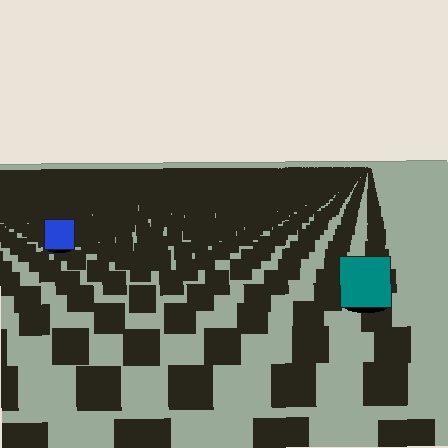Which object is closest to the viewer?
The teal square is closest. The texture marks near it are larger and more spread out.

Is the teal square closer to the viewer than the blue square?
Yes. The teal square is closer — you can tell from the texture gradient: the ground texture is coarser near it.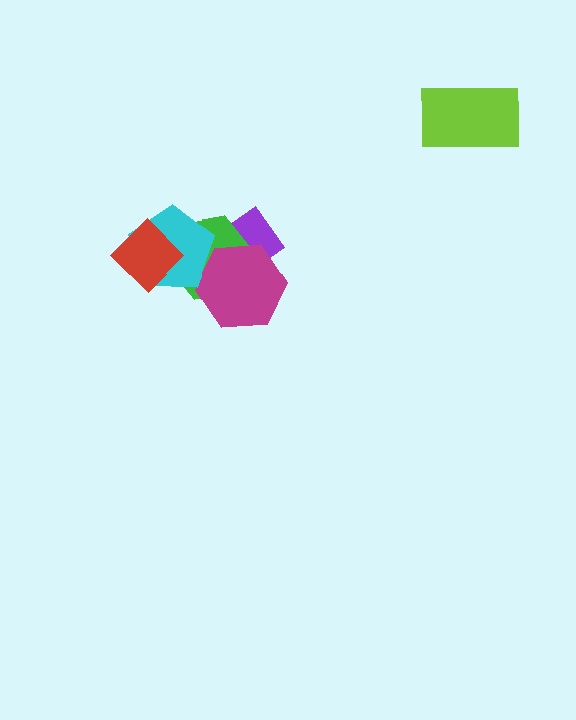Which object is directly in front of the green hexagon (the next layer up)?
The magenta hexagon is directly in front of the green hexagon.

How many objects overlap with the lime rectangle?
0 objects overlap with the lime rectangle.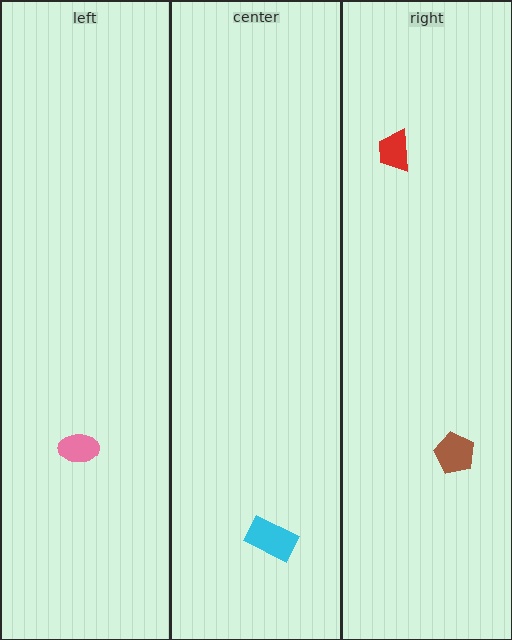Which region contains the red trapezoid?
The right region.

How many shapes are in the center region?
1.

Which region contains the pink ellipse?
The left region.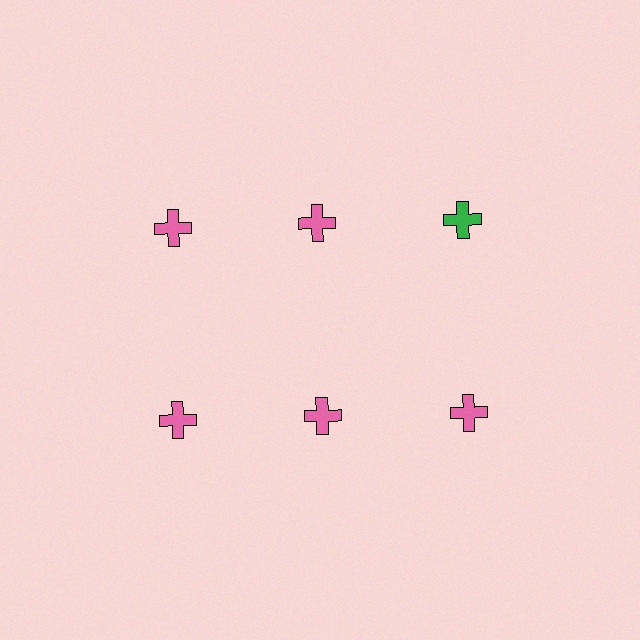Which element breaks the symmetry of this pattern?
The green cross in the top row, center column breaks the symmetry. All other shapes are pink crosses.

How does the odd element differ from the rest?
It has a different color: green instead of pink.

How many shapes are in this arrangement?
There are 6 shapes arranged in a grid pattern.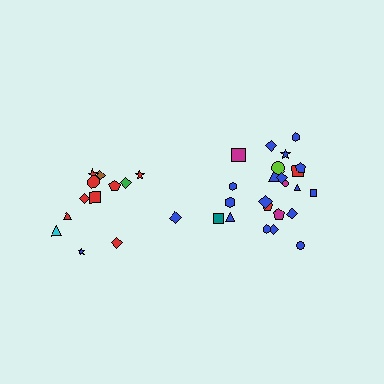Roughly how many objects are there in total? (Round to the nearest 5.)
Roughly 35 objects in total.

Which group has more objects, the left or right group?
The right group.